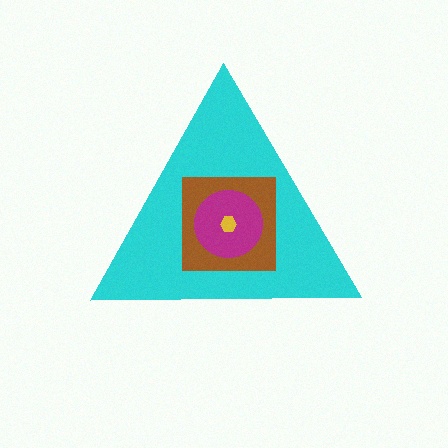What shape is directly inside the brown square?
The magenta circle.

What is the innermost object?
The yellow hexagon.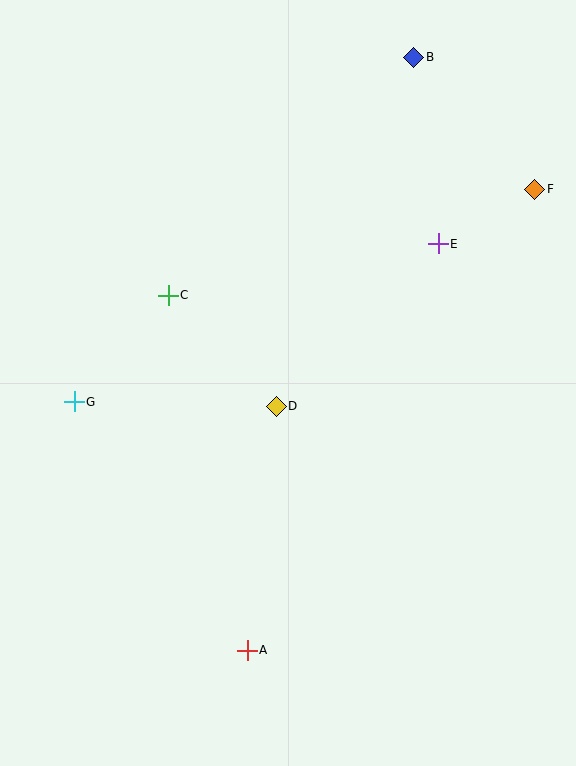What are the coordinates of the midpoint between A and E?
The midpoint between A and E is at (343, 447).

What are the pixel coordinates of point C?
Point C is at (168, 295).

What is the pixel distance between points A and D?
The distance between A and D is 246 pixels.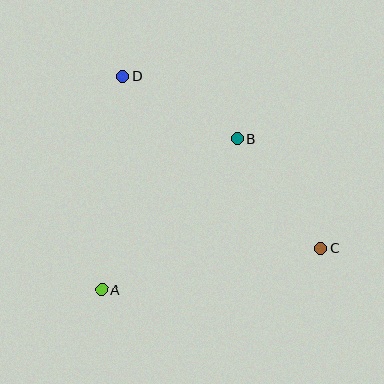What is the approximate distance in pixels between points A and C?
The distance between A and C is approximately 223 pixels.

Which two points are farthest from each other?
Points C and D are farthest from each other.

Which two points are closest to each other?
Points B and D are closest to each other.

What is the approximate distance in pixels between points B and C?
The distance between B and C is approximately 137 pixels.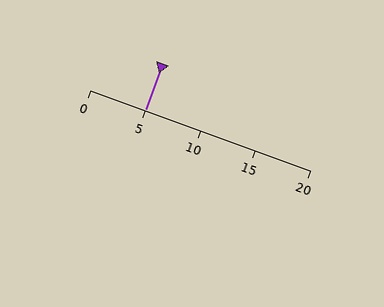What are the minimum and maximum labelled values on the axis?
The axis runs from 0 to 20.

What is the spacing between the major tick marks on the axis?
The major ticks are spaced 5 apart.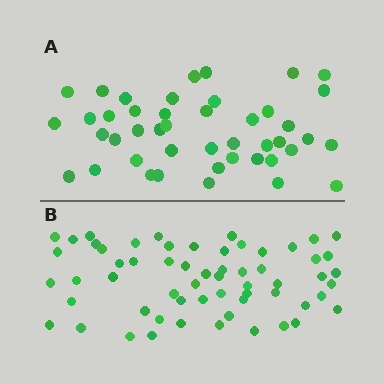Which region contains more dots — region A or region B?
Region B (the bottom region) has more dots.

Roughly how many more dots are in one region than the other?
Region B has approximately 15 more dots than region A.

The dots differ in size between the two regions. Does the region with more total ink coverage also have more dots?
No. Region A has more total ink coverage because its dots are larger, but region B actually contains more individual dots. Total area can be misleading — the number of items is what matters here.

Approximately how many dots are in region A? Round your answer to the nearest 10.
About 40 dots. (The exact count is 44, which rounds to 40.)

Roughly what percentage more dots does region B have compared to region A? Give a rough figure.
About 35% more.